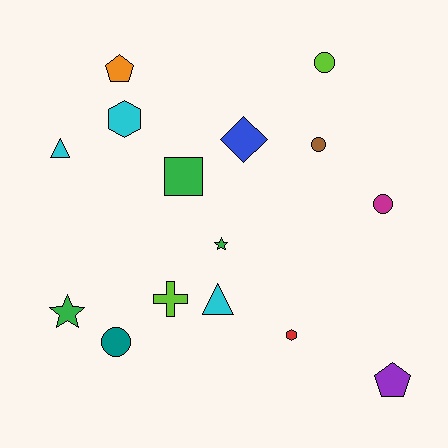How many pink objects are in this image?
There are no pink objects.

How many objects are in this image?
There are 15 objects.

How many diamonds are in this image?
There is 1 diamond.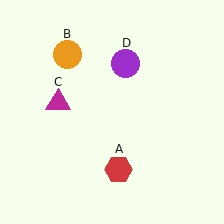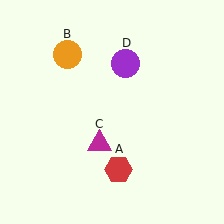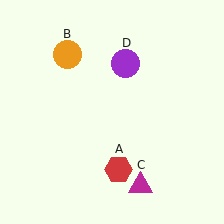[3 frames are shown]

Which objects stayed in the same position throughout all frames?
Red hexagon (object A) and orange circle (object B) and purple circle (object D) remained stationary.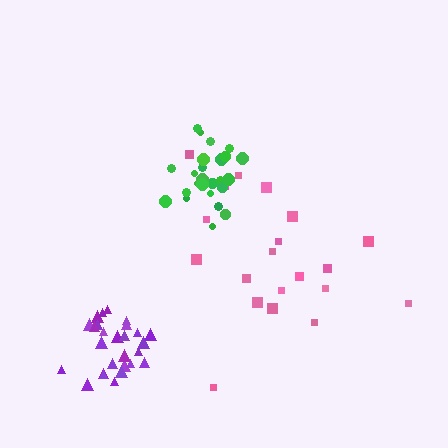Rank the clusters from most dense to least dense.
green, purple, pink.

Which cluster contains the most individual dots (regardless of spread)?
Purple (27).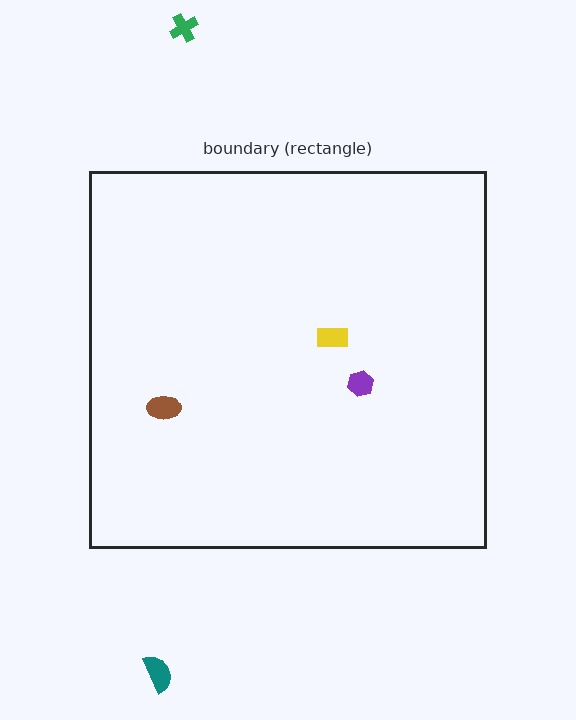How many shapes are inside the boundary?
3 inside, 2 outside.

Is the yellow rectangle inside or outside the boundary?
Inside.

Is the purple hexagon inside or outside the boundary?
Inside.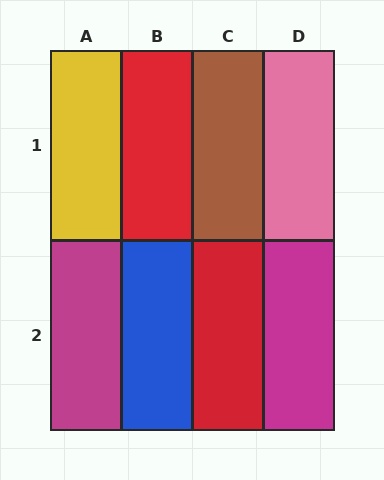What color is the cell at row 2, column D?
Magenta.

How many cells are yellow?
1 cell is yellow.